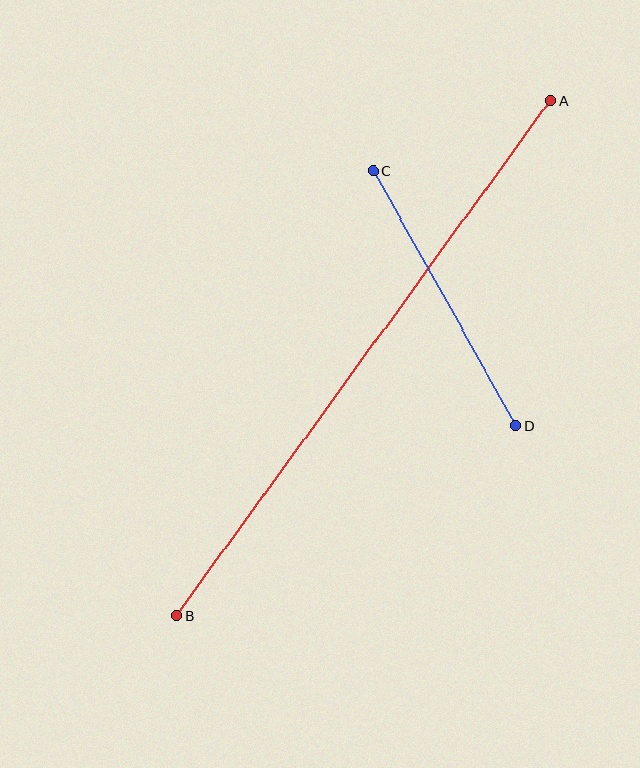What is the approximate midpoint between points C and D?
The midpoint is at approximately (444, 298) pixels.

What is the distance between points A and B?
The distance is approximately 636 pixels.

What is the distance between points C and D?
The distance is approximately 292 pixels.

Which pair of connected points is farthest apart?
Points A and B are farthest apart.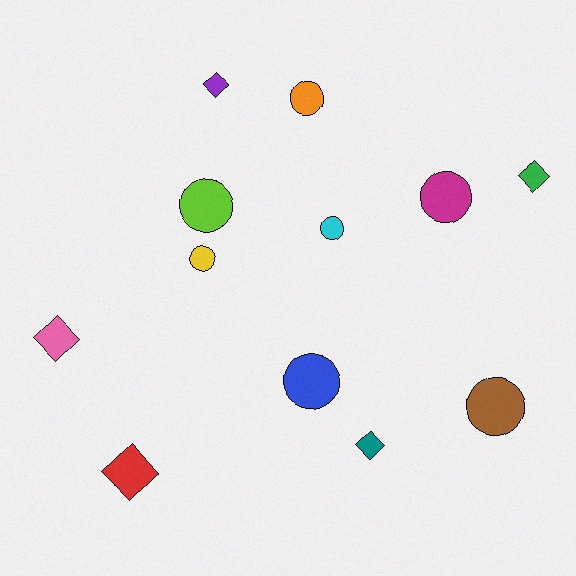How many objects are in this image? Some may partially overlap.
There are 12 objects.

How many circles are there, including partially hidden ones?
There are 7 circles.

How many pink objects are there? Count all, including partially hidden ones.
There is 1 pink object.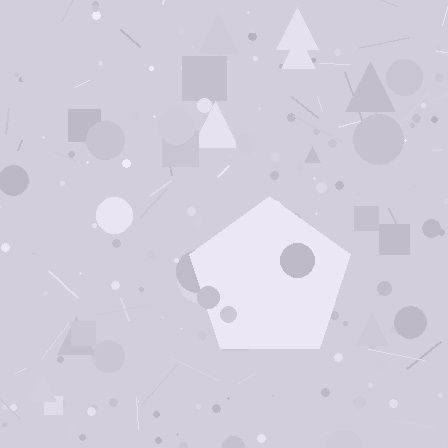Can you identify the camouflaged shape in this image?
The camouflaged shape is a pentagon.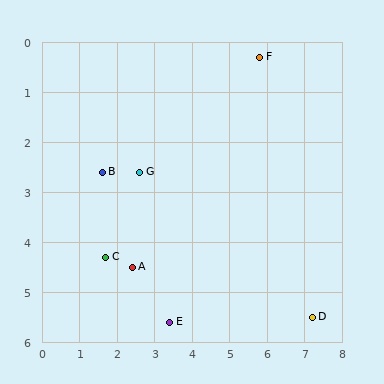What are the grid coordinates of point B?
Point B is at approximately (1.6, 2.6).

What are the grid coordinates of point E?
Point E is at approximately (3.4, 5.6).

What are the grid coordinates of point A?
Point A is at approximately (2.4, 4.5).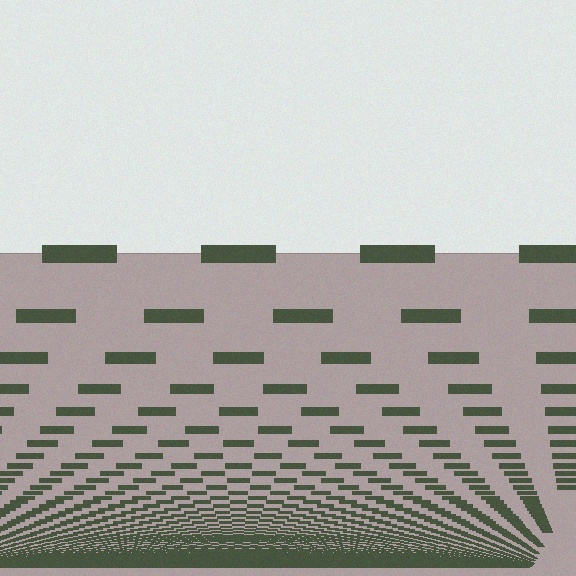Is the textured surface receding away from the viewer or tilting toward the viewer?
The surface appears to tilt toward the viewer. Texture elements get larger and sparser toward the top.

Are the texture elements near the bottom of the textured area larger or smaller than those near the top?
Smaller. The gradient is inverted — elements near the bottom are smaller and denser.